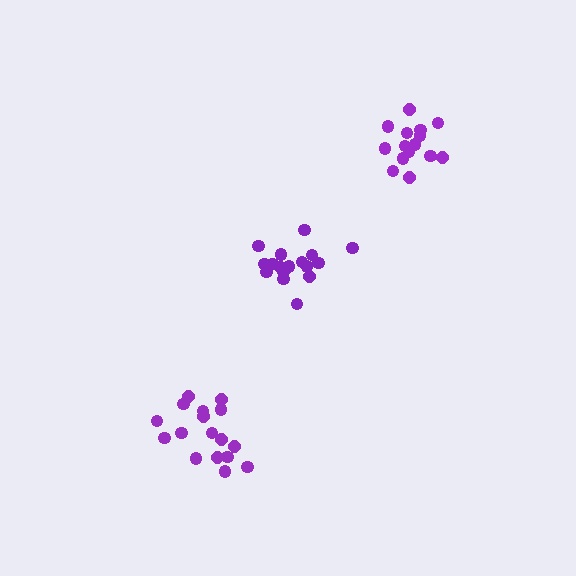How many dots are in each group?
Group 1: 17 dots, Group 2: 17 dots, Group 3: 15 dots (49 total).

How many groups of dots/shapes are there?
There are 3 groups.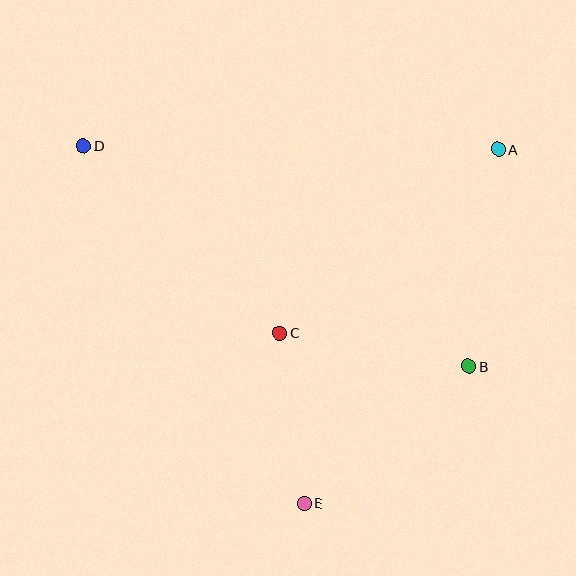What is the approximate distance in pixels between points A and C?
The distance between A and C is approximately 285 pixels.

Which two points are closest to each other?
Points C and E are closest to each other.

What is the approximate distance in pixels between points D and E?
The distance between D and E is approximately 420 pixels.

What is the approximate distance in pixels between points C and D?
The distance between C and D is approximately 271 pixels.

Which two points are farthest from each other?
Points B and D are farthest from each other.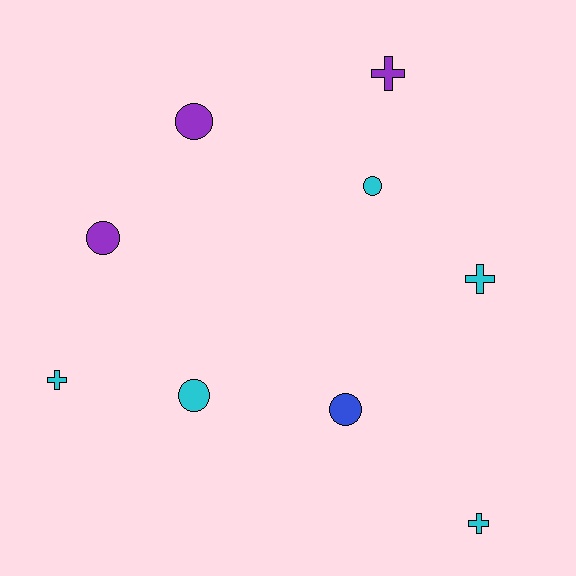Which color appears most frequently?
Cyan, with 5 objects.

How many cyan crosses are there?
There are 3 cyan crosses.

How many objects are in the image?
There are 9 objects.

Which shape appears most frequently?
Circle, with 5 objects.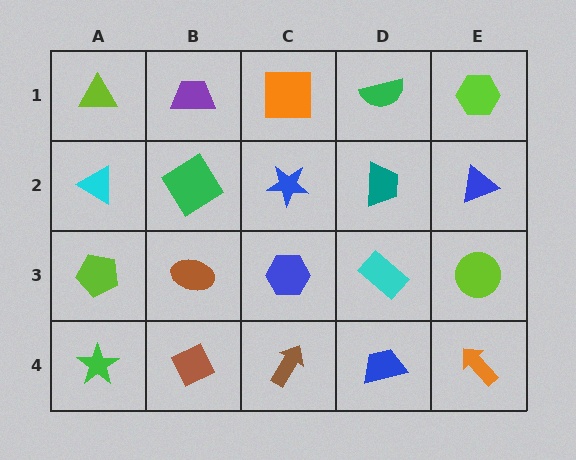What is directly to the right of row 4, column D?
An orange arrow.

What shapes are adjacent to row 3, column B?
A green diamond (row 2, column B), a brown diamond (row 4, column B), a lime pentagon (row 3, column A), a blue hexagon (row 3, column C).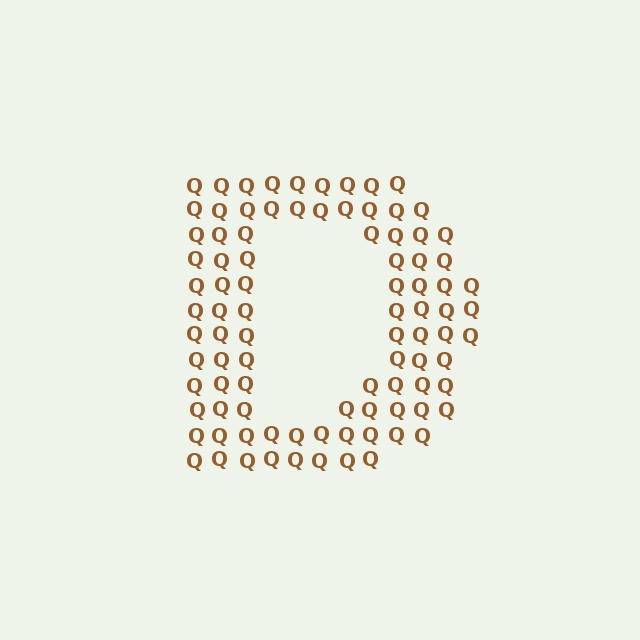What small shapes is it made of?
It is made of small letter Q's.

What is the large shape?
The large shape is the letter D.